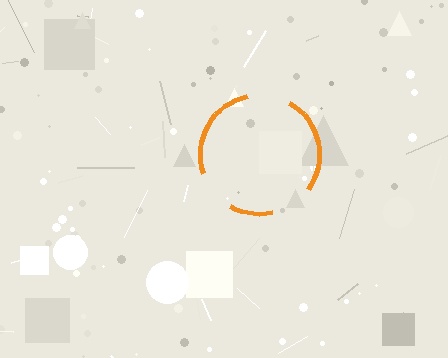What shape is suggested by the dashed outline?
The dashed outline suggests a circle.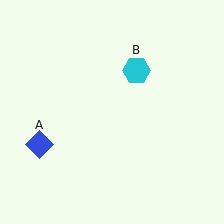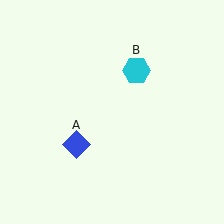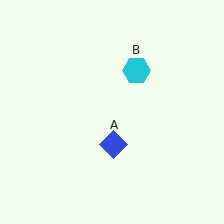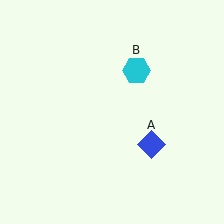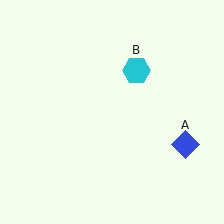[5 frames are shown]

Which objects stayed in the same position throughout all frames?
Cyan hexagon (object B) remained stationary.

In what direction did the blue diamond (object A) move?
The blue diamond (object A) moved right.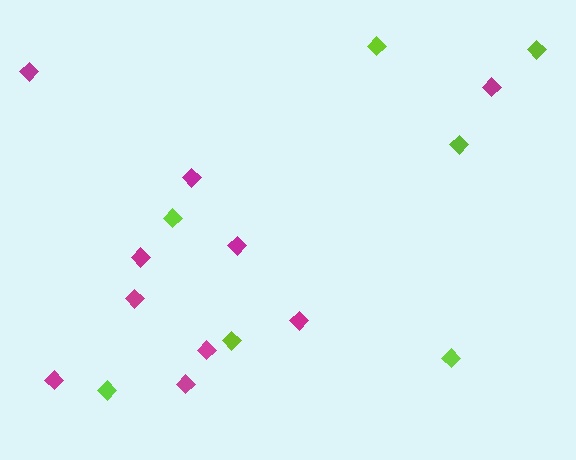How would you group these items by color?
There are 2 groups: one group of magenta diamonds (10) and one group of lime diamonds (7).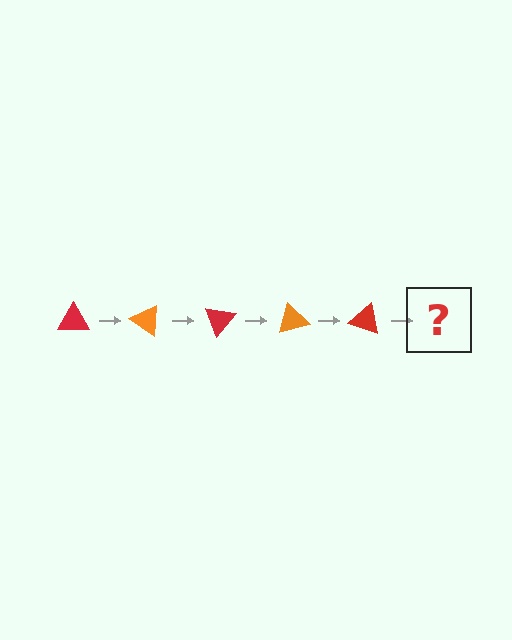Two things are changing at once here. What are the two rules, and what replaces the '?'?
The two rules are that it rotates 35 degrees each step and the color cycles through red and orange. The '?' should be an orange triangle, rotated 175 degrees from the start.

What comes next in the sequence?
The next element should be an orange triangle, rotated 175 degrees from the start.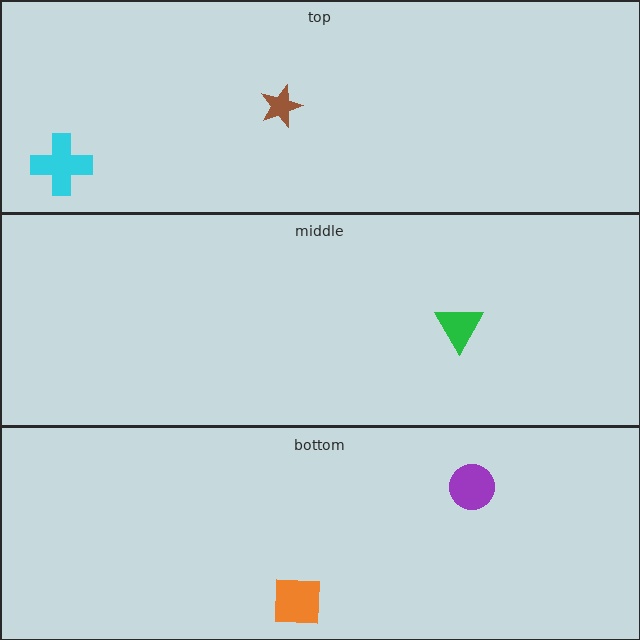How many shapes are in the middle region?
1.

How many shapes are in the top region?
2.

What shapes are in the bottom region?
The orange square, the purple circle.